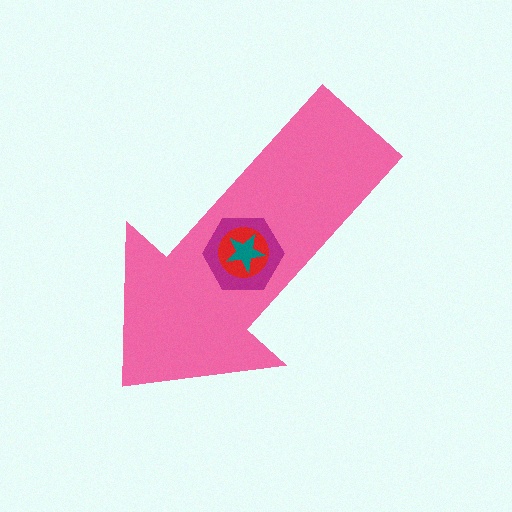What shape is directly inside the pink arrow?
The magenta hexagon.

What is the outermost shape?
The pink arrow.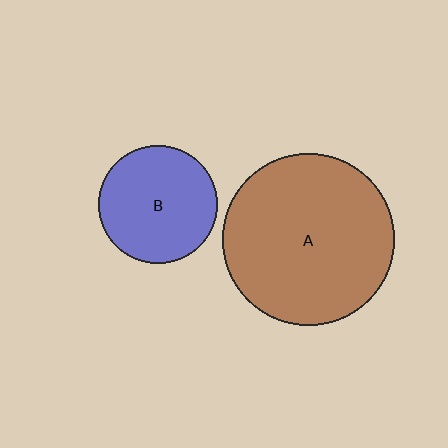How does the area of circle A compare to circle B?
Approximately 2.1 times.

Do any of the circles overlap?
No, none of the circles overlap.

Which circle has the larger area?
Circle A (brown).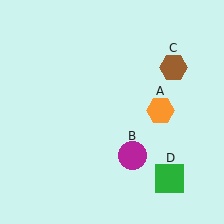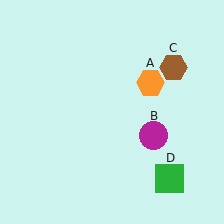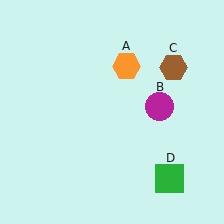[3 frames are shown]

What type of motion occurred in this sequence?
The orange hexagon (object A), magenta circle (object B) rotated counterclockwise around the center of the scene.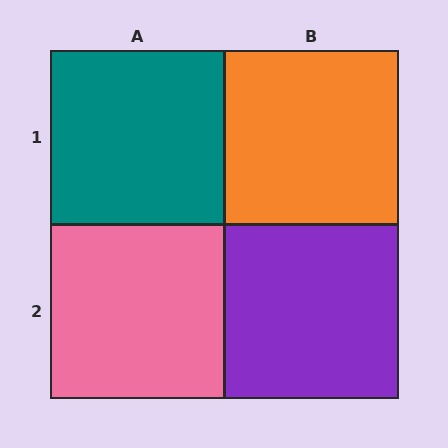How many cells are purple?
1 cell is purple.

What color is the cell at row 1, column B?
Orange.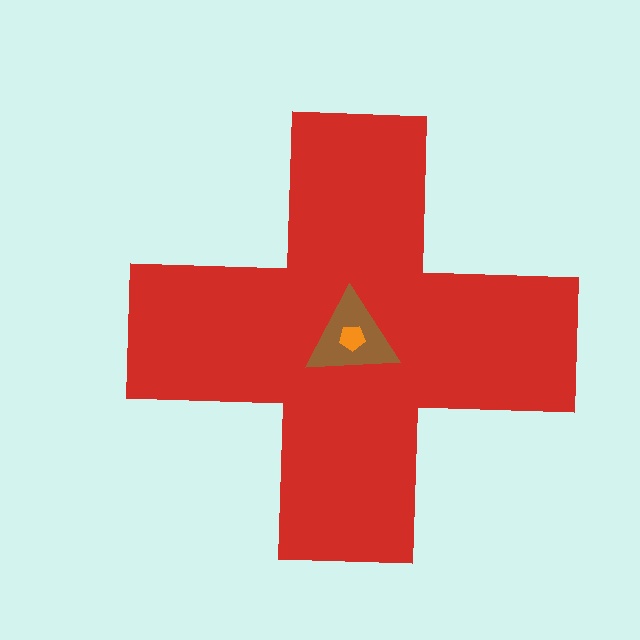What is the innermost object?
The orange pentagon.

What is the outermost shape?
The red cross.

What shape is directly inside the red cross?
The brown triangle.